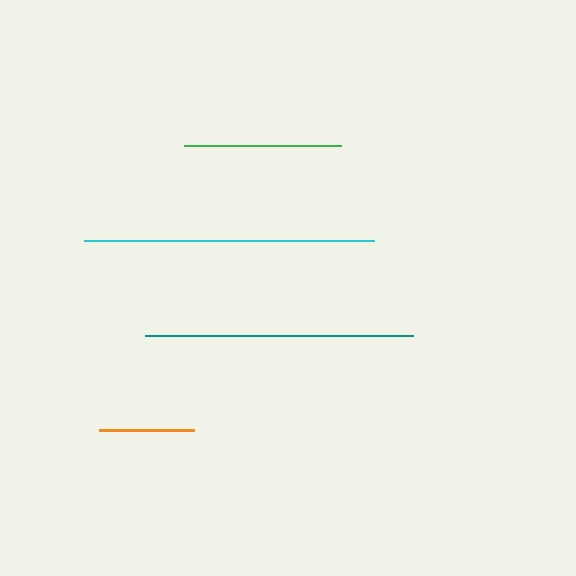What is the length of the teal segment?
The teal segment is approximately 268 pixels long.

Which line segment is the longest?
The cyan line is the longest at approximately 290 pixels.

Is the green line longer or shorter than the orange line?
The green line is longer than the orange line.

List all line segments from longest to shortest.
From longest to shortest: cyan, teal, green, orange.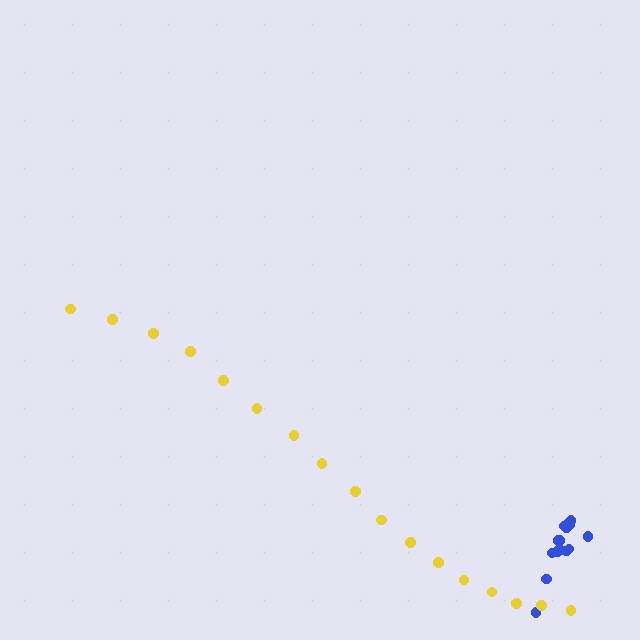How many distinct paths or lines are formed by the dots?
There are 2 distinct paths.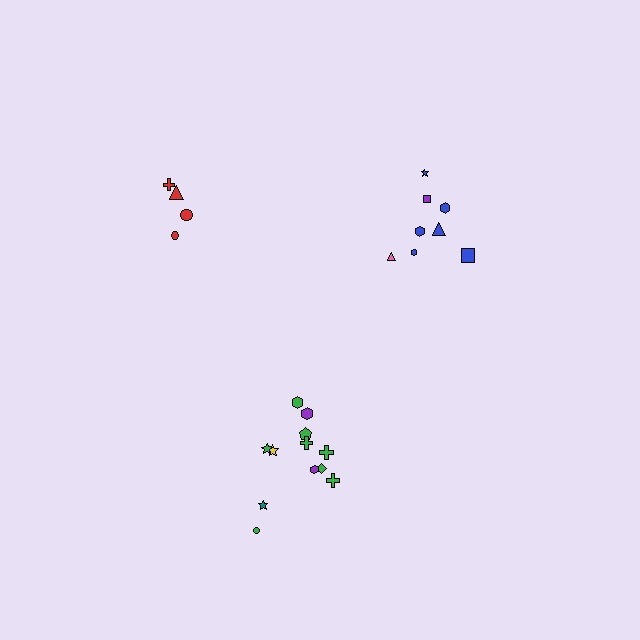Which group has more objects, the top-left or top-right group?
The top-right group.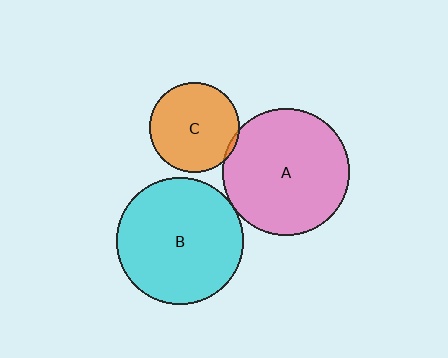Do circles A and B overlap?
Yes.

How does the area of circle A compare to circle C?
Approximately 2.0 times.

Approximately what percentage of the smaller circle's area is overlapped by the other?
Approximately 5%.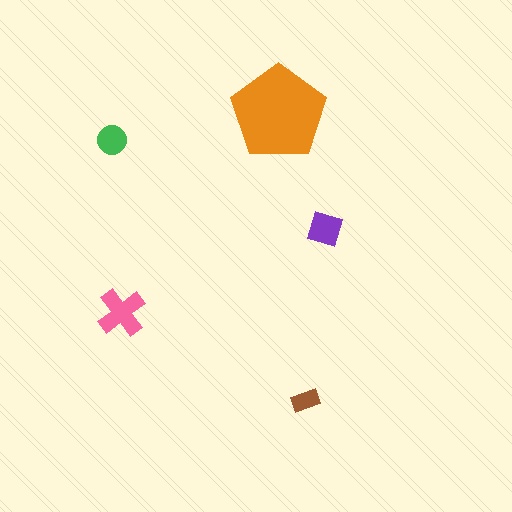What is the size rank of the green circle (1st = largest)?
4th.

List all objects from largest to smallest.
The orange pentagon, the pink cross, the purple diamond, the green circle, the brown rectangle.